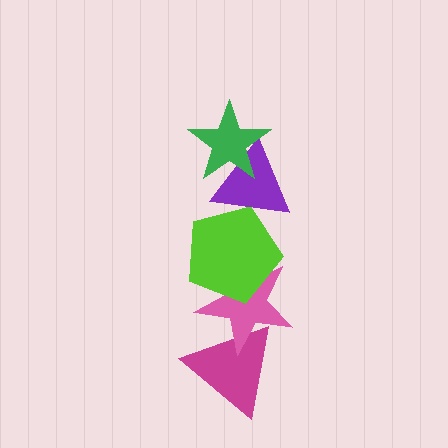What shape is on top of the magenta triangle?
The pink star is on top of the magenta triangle.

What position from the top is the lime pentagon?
The lime pentagon is 3rd from the top.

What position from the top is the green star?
The green star is 1st from the top.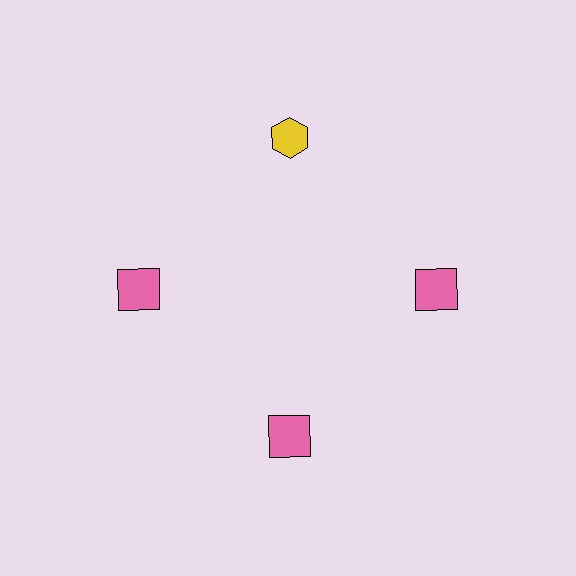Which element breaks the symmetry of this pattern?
The yellow hexagon at roughly the 12 o'clock position breaks the symmetry. All other shapes are pink squares.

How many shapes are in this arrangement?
There are 4 shapes arranged in a ring pattern.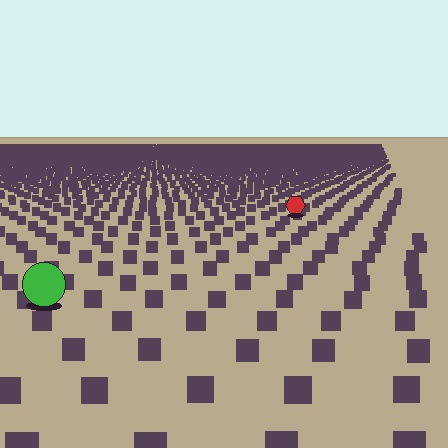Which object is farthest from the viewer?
The red hexagon is farthest from the viewer. It appears smaller and the ground texture around it is denser.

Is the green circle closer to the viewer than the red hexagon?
Yes. The green circle is closer — you can tell from the texture gradient: the ground texture is coarser near it.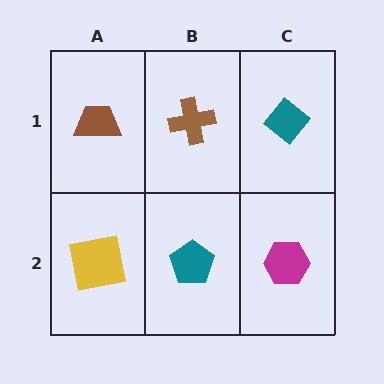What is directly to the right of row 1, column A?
A brown cross.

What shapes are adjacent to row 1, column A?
A yellow square (row 2, column A), a brown cross (row 1, column B).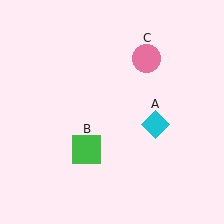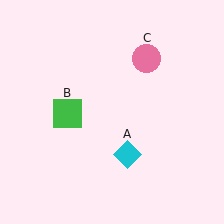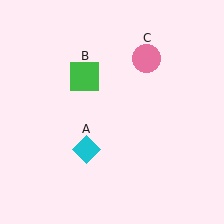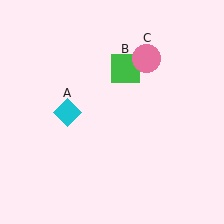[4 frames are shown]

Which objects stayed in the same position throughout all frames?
Pink circle (object C) remained stationary.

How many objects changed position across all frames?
2 objects changed position: cyan diamond (object A), green square (object B).